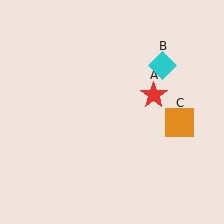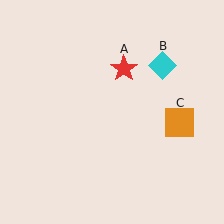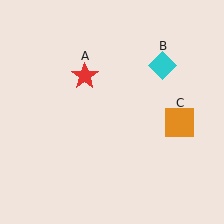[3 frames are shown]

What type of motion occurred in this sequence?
The red star (object A) rotated counterclockwise around the center of the scene.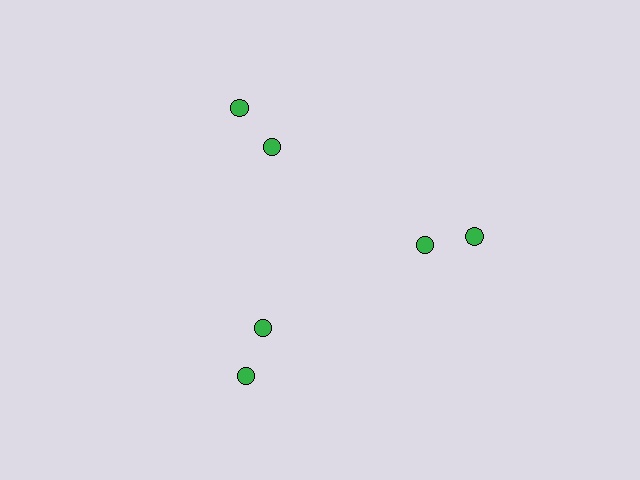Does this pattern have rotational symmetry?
Yes, this pattern has 3-fold rotational symmetry. It looks the same after rotating 120 degrees around the center.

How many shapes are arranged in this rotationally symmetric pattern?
There are 6 shapes, arranged in 3 groups of 2.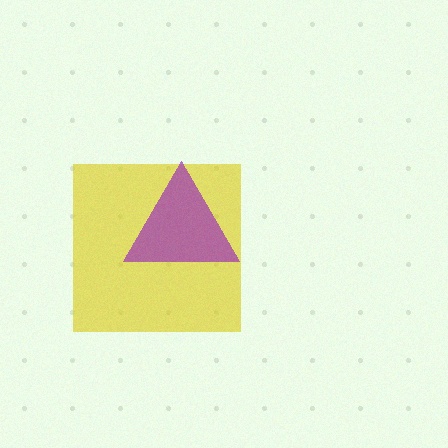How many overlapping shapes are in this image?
There are 2 overlapping shapes in the image.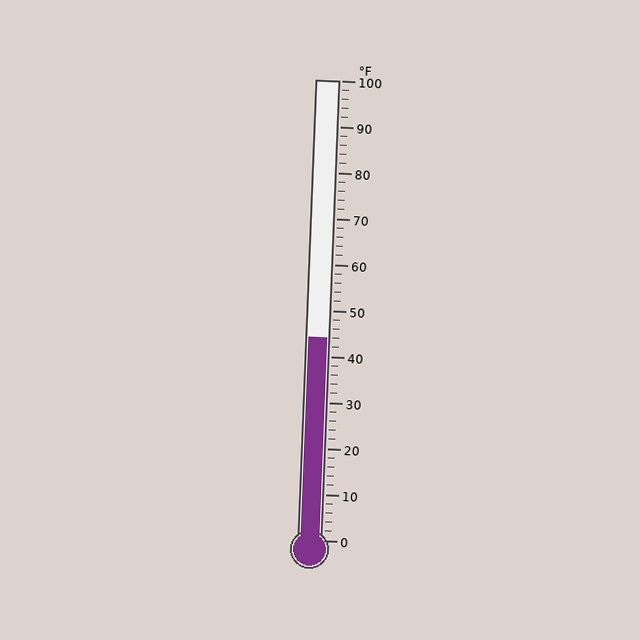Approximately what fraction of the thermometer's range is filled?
The thermometer is filled to approximately 45% of its range.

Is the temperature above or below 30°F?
The temperature is above 30°F.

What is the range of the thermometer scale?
The thermometer scale ranges from 0°F to 100°F.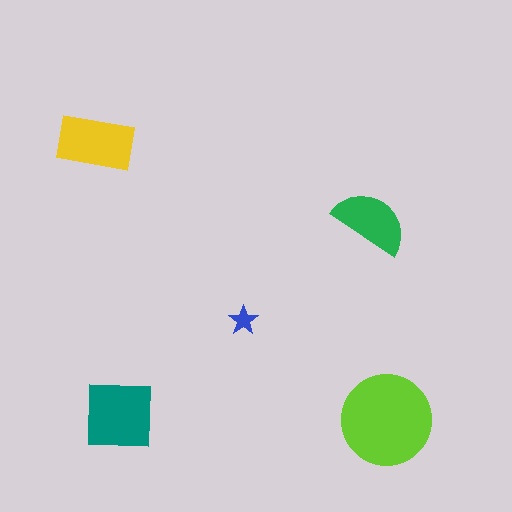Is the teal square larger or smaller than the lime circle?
Smaller.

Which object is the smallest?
The blue star.